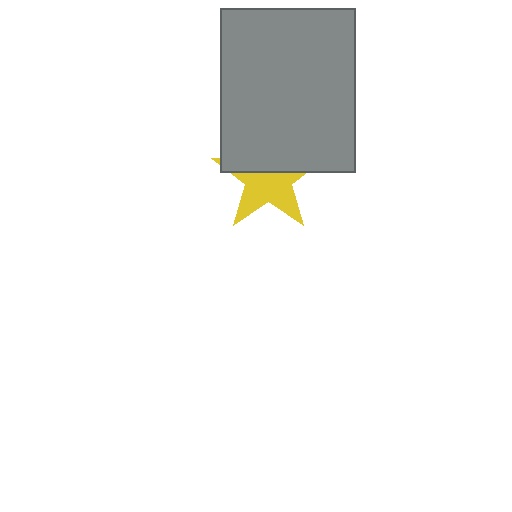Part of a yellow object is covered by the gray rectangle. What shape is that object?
It is a star.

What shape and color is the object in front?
The object in front is a gray rectangle.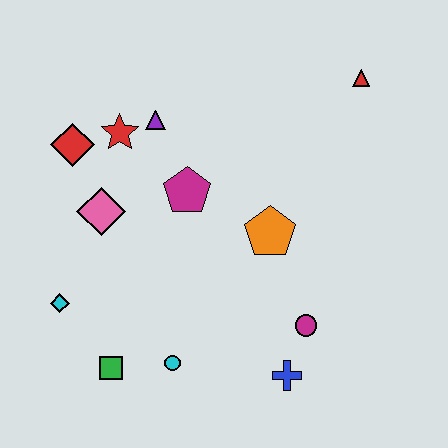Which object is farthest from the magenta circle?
The red diamond is farthest from the magenta circle.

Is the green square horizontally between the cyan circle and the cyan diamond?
Yes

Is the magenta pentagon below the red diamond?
Yes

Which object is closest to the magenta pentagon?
The purple triangle is closest to the magenta pentagon.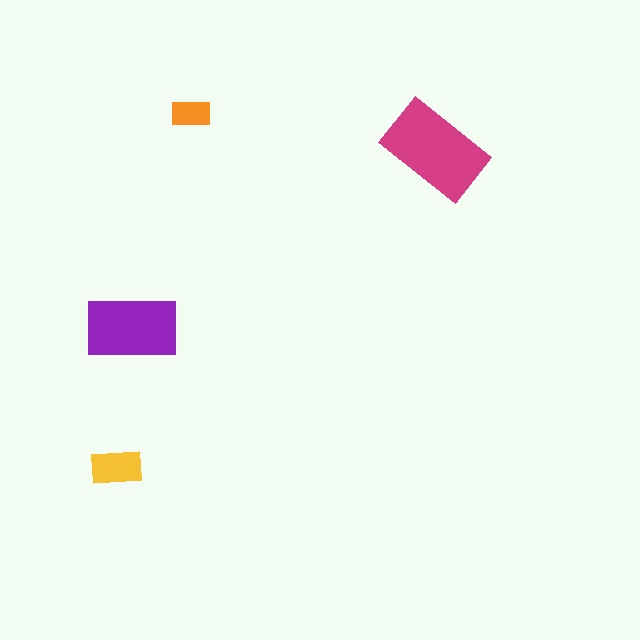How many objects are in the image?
There are 4 objects in the image.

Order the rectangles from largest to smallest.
the magenta one, the purple one, the yellow one, the orange one.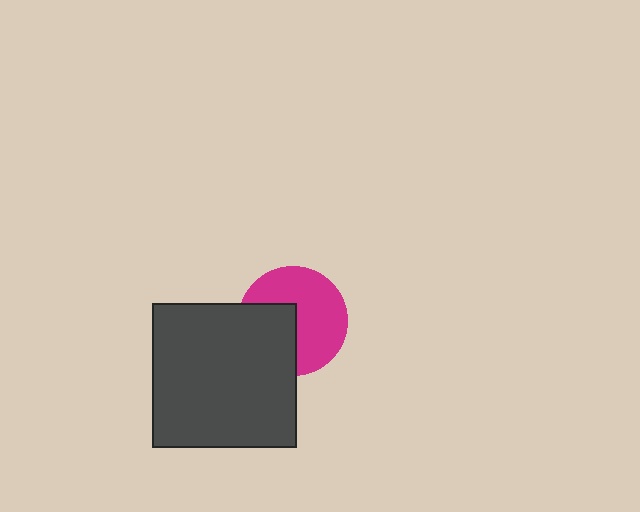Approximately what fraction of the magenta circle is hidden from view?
Roughly 38% of the magenta circle is hidden behind the dark gray square.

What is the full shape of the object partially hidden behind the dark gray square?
The partially hidden object is a magenta circle.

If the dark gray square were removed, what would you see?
You would see the complete magenta circle.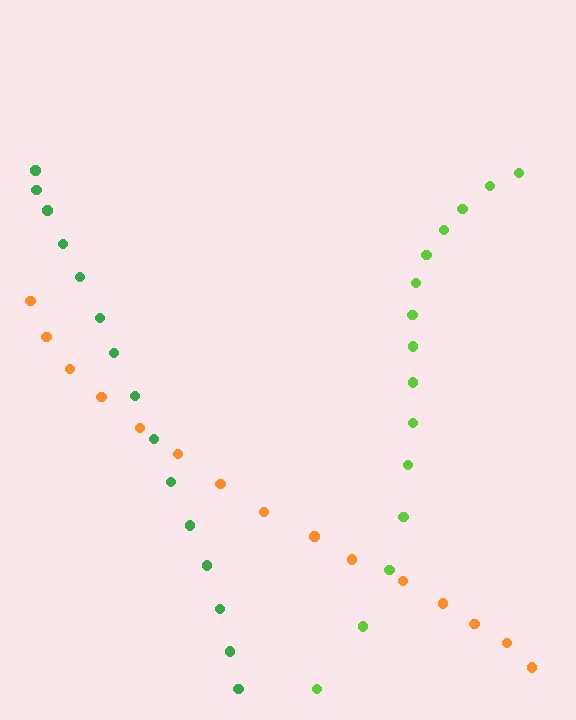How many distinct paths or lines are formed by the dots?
There are 3 distinct paths.